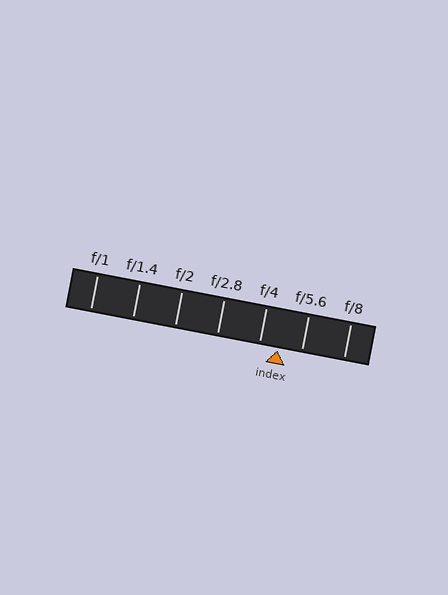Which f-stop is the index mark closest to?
The index mark is closest to f/4.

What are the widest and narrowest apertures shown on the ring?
The widest aperture shown is f/1 and the narrowest is f/8.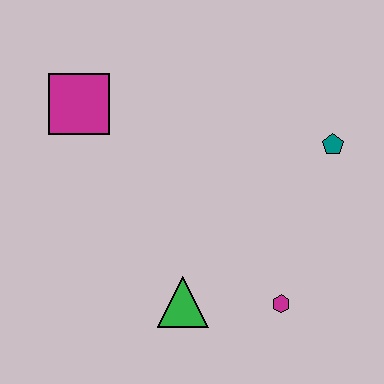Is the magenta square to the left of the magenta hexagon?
Yes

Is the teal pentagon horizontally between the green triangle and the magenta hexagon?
No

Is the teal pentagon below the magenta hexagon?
No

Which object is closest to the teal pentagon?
The magenta hexagon is closest to the teal pentagon.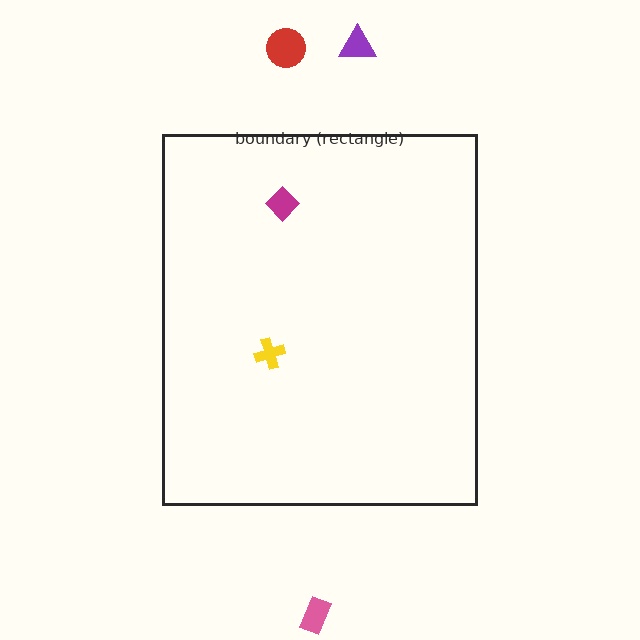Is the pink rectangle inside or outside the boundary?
Outside.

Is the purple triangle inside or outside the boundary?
Outside.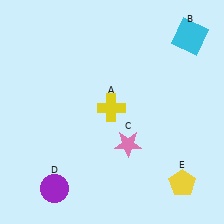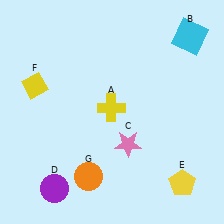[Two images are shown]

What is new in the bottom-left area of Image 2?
An orange circle (G) was added in the bottom-left area of Image 2.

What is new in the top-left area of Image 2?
A yellow diamond (F) was added in the top-left area of Image 2.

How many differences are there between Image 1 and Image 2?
There are 2 differences between the two images.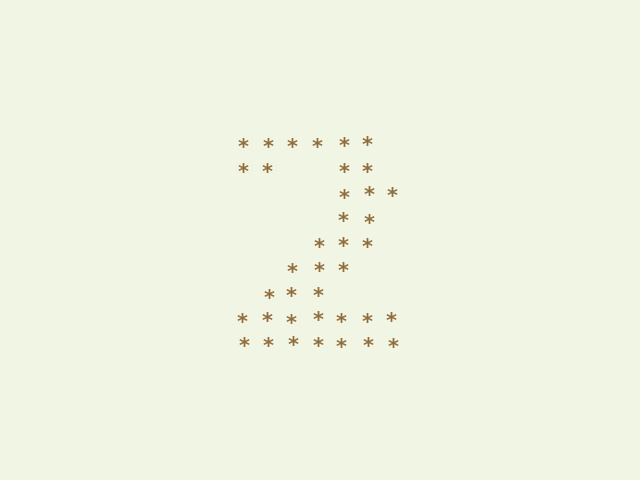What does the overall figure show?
The overall figure shows the digit 2.